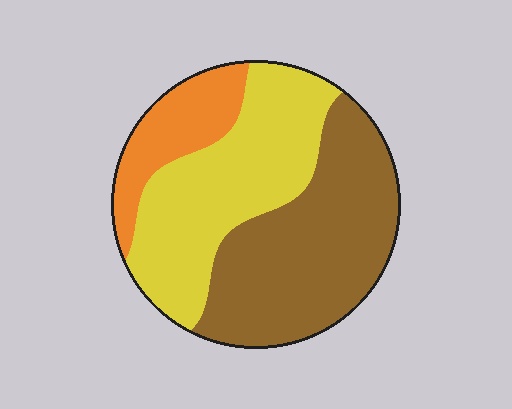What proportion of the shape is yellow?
Yellow takes up about two fifths (2/5) of the shape.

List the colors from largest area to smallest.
From largest to smallest: brown, yellow, orange.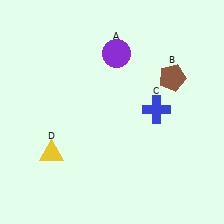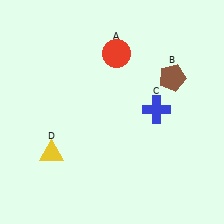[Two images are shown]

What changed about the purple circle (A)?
In Image 1, A is purple. In Image 2, it changed to red.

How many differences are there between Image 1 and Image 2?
There is 1 difference between the two images.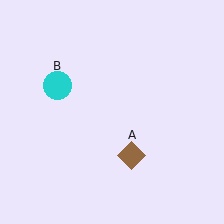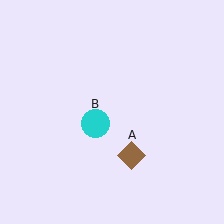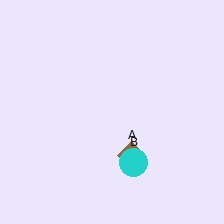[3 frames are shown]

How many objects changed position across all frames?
1 object changed position: cyan circle (object B).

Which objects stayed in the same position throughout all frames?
Brown diamond (object A) remained stationary.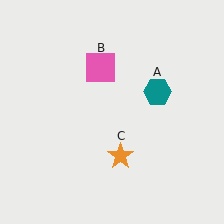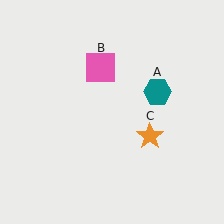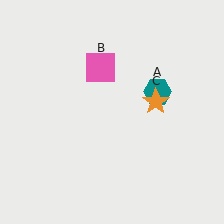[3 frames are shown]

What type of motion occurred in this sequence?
The orange star (object C) rotated counterclockwise around the center of the scene.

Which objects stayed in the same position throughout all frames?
Teal hexagon (object A) and pink square (object B) remained stationary.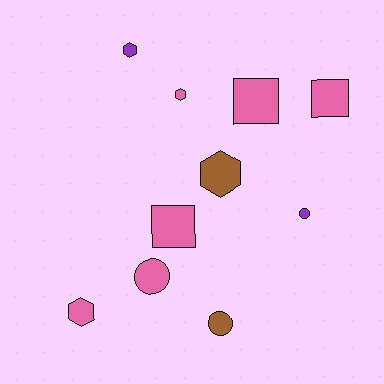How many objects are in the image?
There are 10 objects.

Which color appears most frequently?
Pink, with 6 objects.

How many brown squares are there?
There are no brown squares.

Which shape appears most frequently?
Hexagon, with 4 objects.